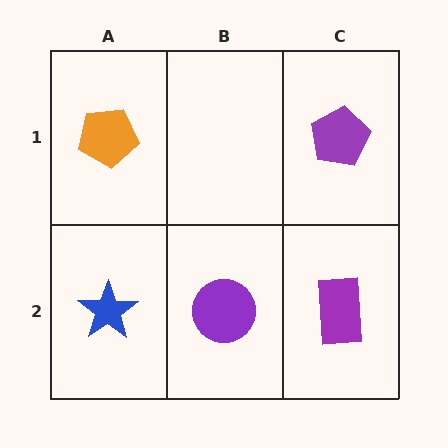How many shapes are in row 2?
3 shapes.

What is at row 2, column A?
A blue star.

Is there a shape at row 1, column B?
No, that cell is empty.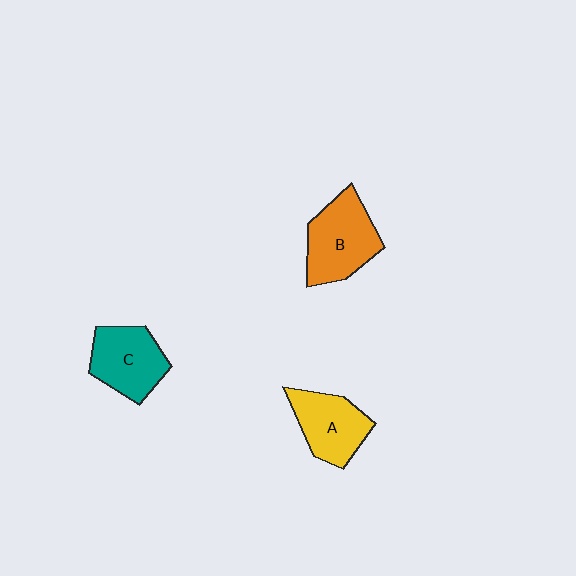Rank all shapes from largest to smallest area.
From largest to smallest: B (orange), C (teal), A (yellow).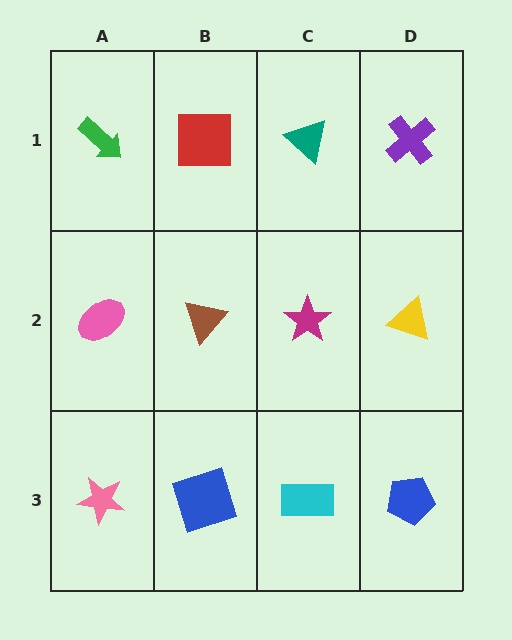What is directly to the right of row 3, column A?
A blue square.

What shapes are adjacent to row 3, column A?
A pink ellipse (row 2, column A), a blue square (row 3, column B).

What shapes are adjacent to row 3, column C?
A magenta star (row 2, column C), a blue square (row 3, column B), a blue pentagon (row 3, column D).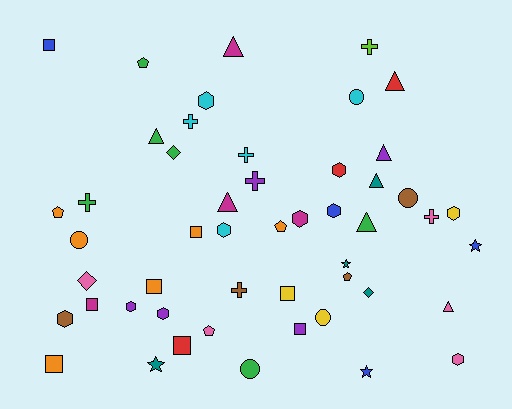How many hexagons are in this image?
There are 10 hexagons.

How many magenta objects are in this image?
There are 4 magenta objects.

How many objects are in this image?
There are 50 objects.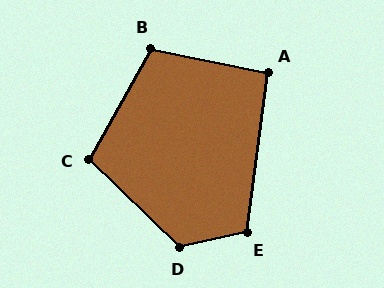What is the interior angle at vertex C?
Approximately 105 degrees (obtuse).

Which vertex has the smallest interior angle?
A, at approximately 94 degrees.